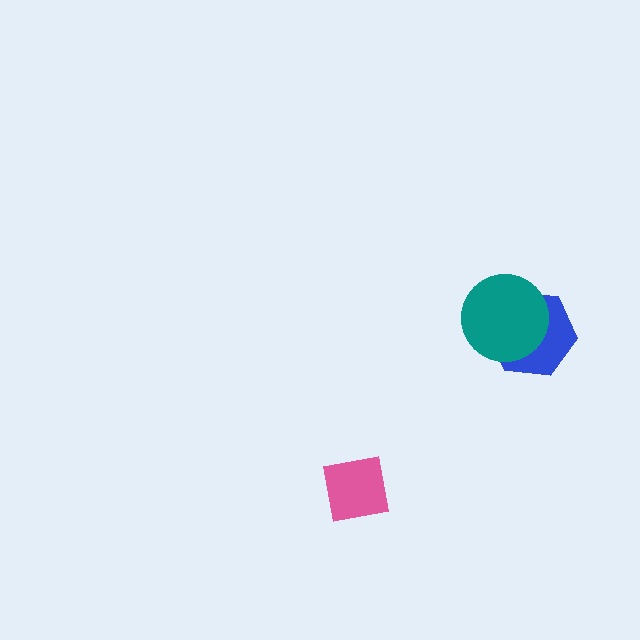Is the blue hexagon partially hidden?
Yes, it is partially covered by another shape.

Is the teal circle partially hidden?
No, no other shape covers it.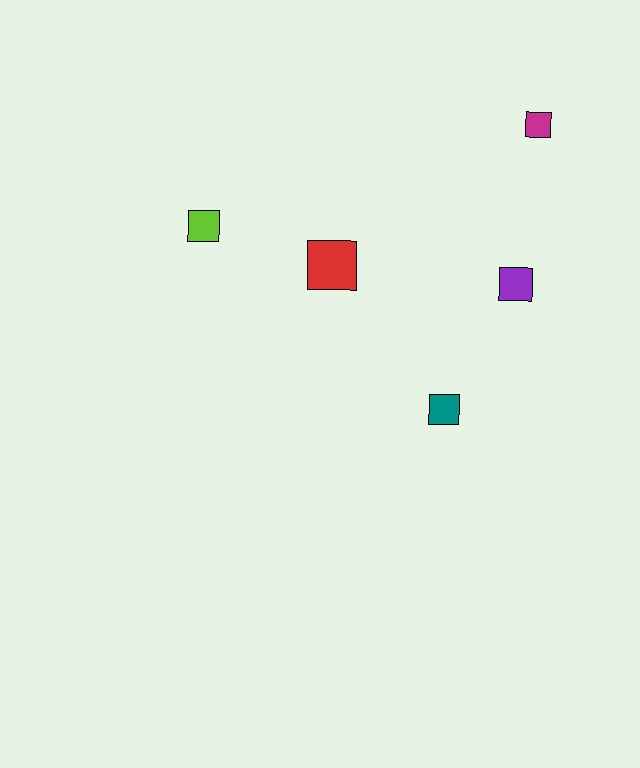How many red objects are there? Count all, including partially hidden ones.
There is 1 red object.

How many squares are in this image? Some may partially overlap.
There are 5 squares.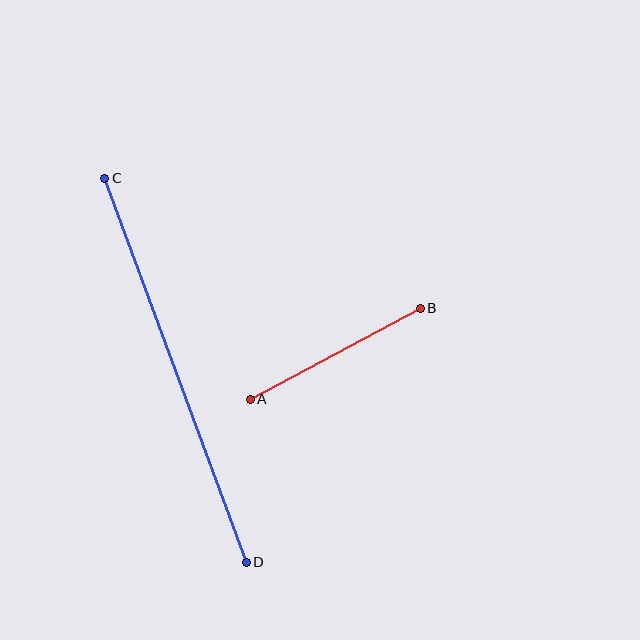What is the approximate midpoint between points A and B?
The midpoint is at approximately (335, 354) pixels.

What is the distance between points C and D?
The distance is approximately 409 pixels.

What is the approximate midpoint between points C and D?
The midpoint is at approximately (176, 370) pixels.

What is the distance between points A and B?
The distance is approximately 193 pixels.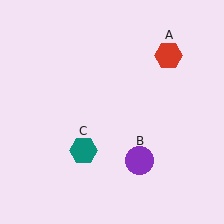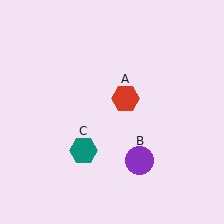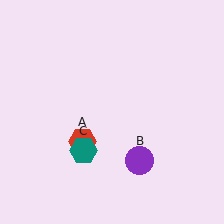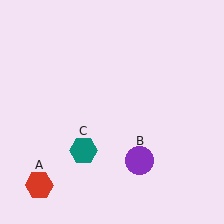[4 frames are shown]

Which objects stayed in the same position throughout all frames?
Purple circle (object B) and teal hexagon (object C) remained stationary.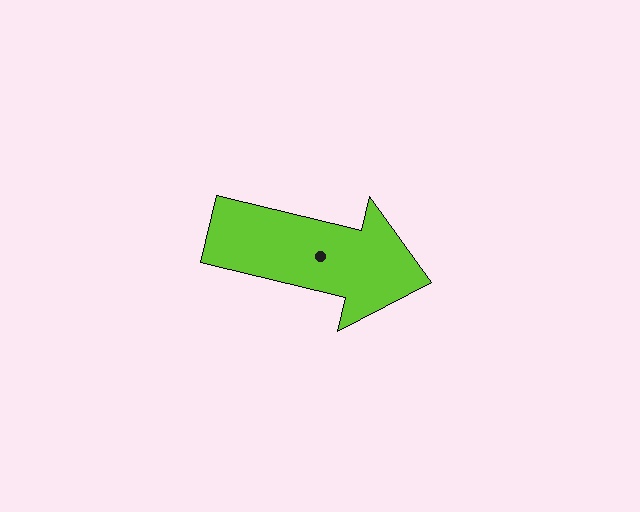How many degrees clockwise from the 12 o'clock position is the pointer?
Approximately 104 degrees.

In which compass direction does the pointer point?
East.